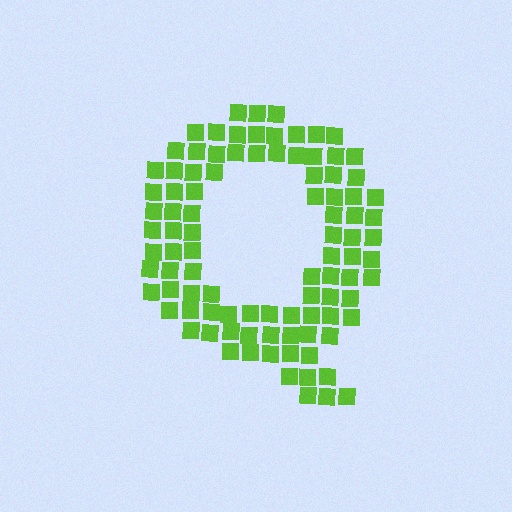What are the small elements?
The small elements are squares.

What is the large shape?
The large shape is the letter Q.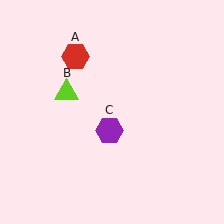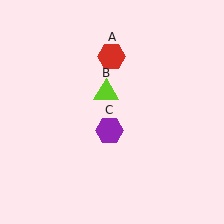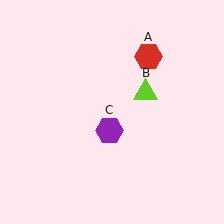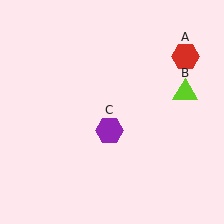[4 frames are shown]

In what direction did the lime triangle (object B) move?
The lime triangle (object B) moved right.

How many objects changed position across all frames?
2 objects changed position: red hexagon (object A), lime triangle (object B).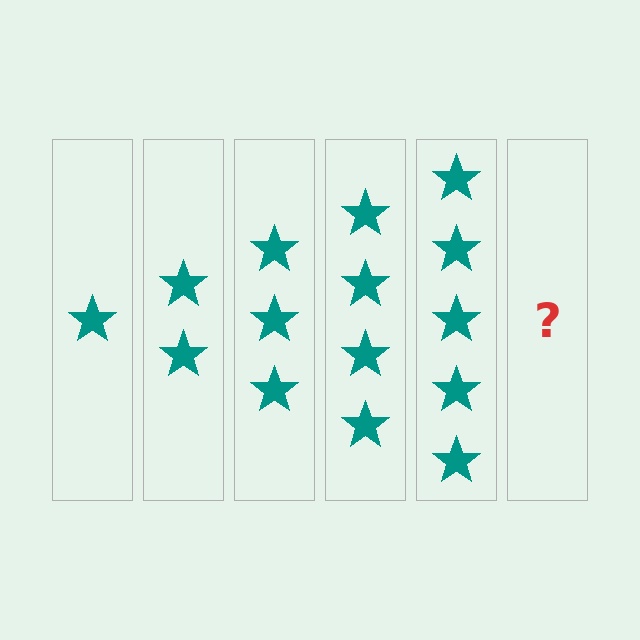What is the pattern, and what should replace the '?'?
The pattern is that each step adds one more star. The '?' should be 6 stars.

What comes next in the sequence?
The next element should be 6 stars.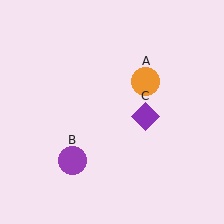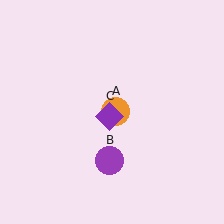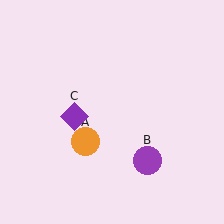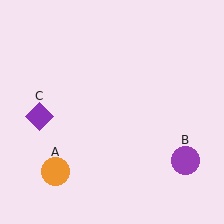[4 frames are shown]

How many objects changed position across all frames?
3 objects changed position: orange circle (object A), purple circle (object B), purple diamond (object C).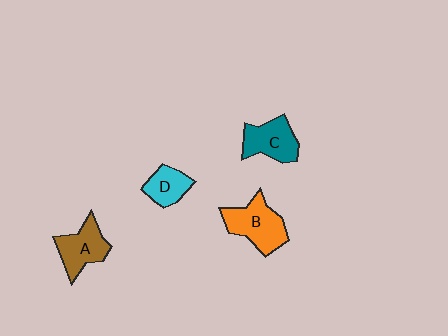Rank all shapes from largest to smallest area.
From largest to smallest: B (orange), A (brown), C (teal), D (cyan).